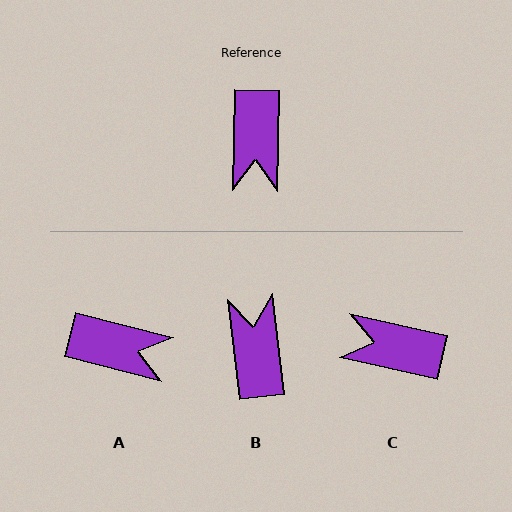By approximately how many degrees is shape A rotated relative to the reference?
Approximately 77 degrees counter-clockwise.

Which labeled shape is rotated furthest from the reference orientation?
B, about 172 degrees away.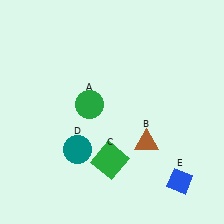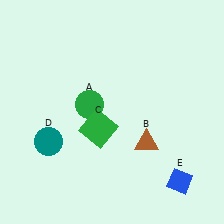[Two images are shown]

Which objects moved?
The objects that moved are: the green square (C), the teal circle (D).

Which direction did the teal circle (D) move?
The teal circle (D) moved left.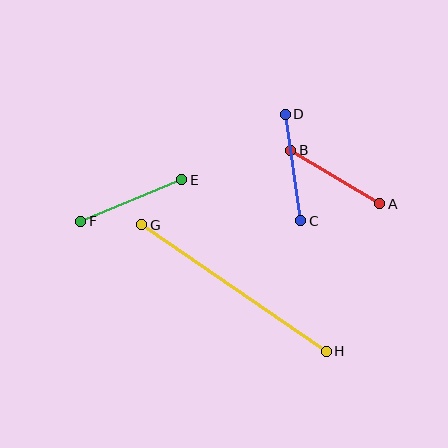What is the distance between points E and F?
The distance is approximately 109 pixels.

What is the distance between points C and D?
The distance is approximately 108 pixels.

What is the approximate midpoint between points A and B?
The midpoint is at approximately (335, 177) pixels.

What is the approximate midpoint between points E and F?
The midpoint is at approximately (131, 201) pixels.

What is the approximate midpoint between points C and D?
The midpoint is at approximately (293, 167) pixels.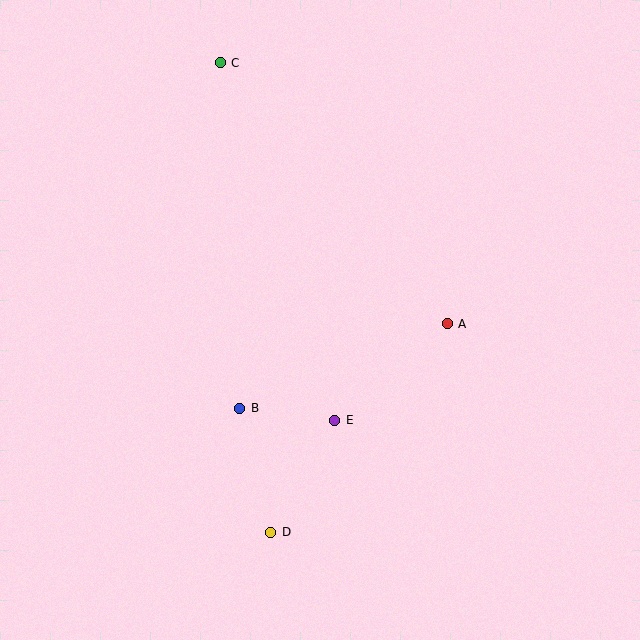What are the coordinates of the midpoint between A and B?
The midpoint between A and B is at (343, 366).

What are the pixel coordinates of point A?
Point A is at (447, 324).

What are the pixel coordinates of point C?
Point C is at (220, 63).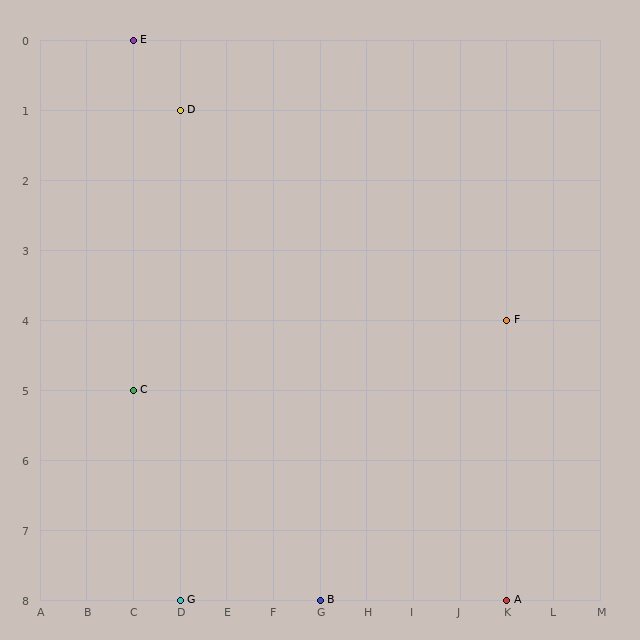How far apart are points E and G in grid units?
Points E and G are 1 column and 8 rows apart (about 8.1 grid units diagonally).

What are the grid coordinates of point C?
Point C is at grid coordinates (C, 5).